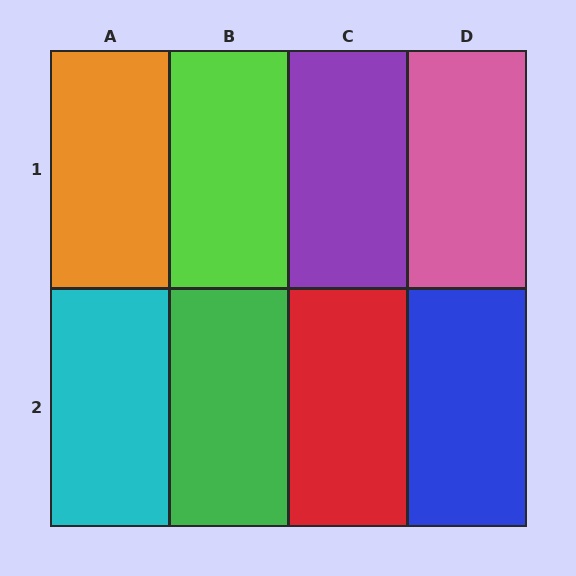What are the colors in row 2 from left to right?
Cyan, green, red, blue.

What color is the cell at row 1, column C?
Purple.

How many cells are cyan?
1 cell is cyan.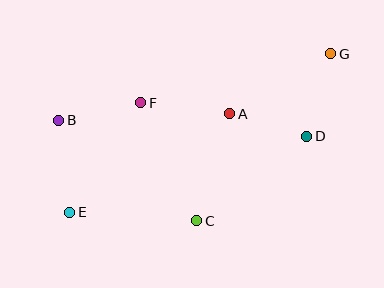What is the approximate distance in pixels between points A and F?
The distance between A and F is approximately 90 pixels.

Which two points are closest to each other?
Points A and D are closest to each other.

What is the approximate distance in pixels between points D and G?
The distance between D and G is approximately 86 pixels.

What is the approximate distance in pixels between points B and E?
The distance between B and E is approximately 92 pixels.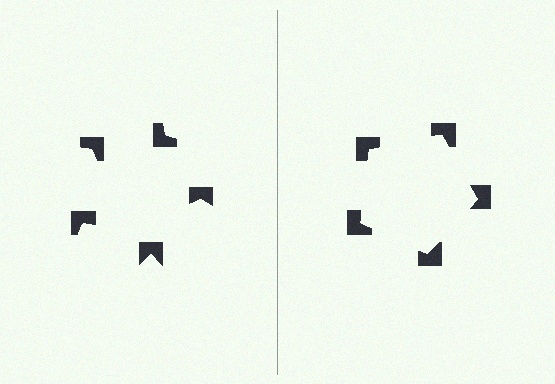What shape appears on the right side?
An illusory pentagon.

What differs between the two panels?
The notched squares are positioned identically on both sides; only the wedge orientations differ. On the right they align to a pentagon; on the left they are misaligned.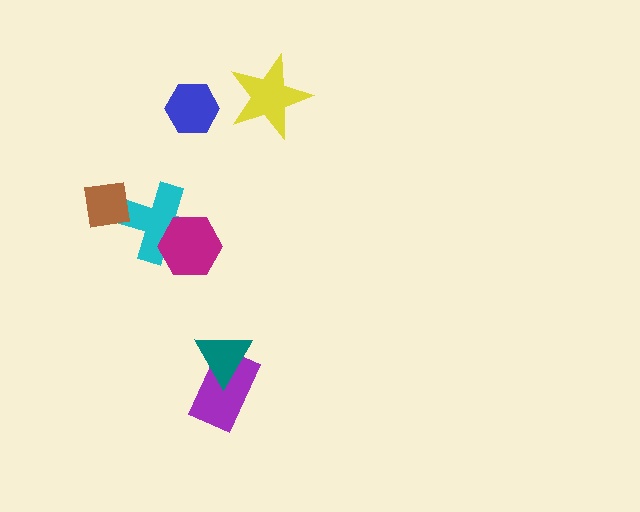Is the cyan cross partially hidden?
Yes, it is partially covered by another shape.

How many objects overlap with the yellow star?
0 objects overlap with the yellow star.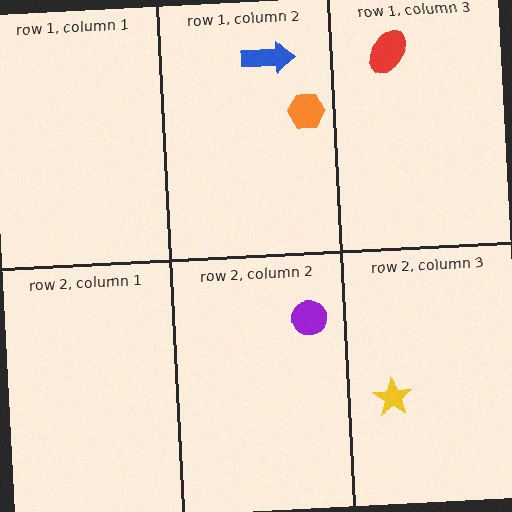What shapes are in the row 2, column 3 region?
The yellow star.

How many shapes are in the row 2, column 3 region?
1.